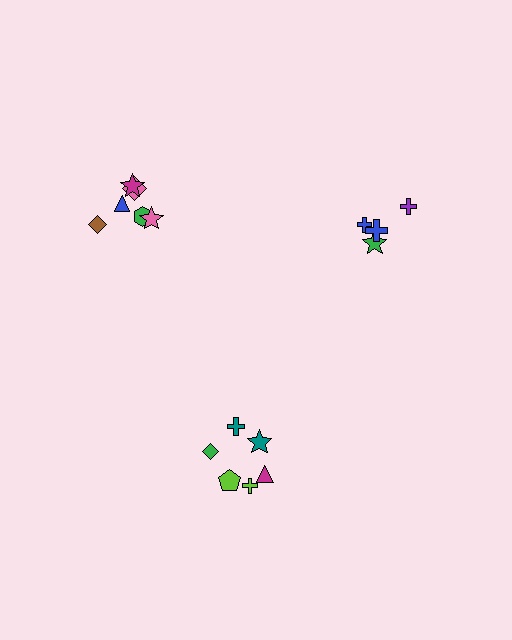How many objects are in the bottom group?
There are 6 objects.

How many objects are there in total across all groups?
There are 16 objects.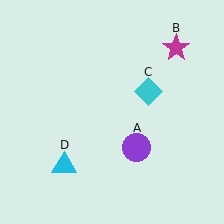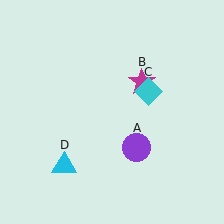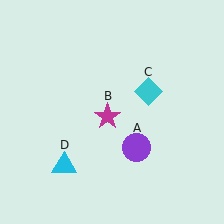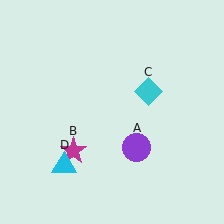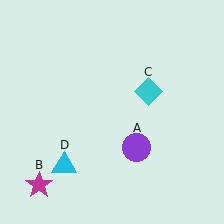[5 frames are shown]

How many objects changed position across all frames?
1 object changed position: magenta star (object B).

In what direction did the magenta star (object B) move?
The magenta star (object B) moved down and to the left.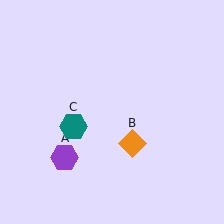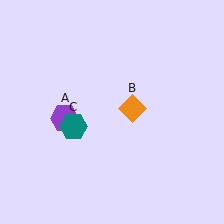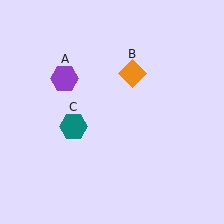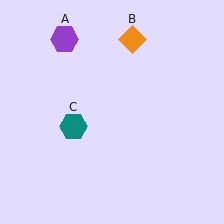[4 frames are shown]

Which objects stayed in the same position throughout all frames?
Teal hexagon (object C) remained stationary.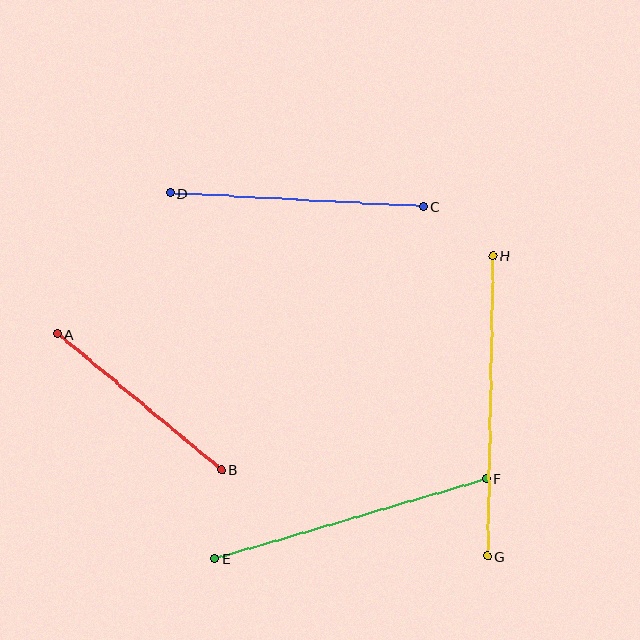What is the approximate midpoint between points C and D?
The midpoint is at approximately (297, 200) pixels.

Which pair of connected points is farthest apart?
Points G and H are farthest apart.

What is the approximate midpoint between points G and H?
The midpoint is at approximately (490, 406) pixels.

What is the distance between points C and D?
The distance is approximately 254 pixels.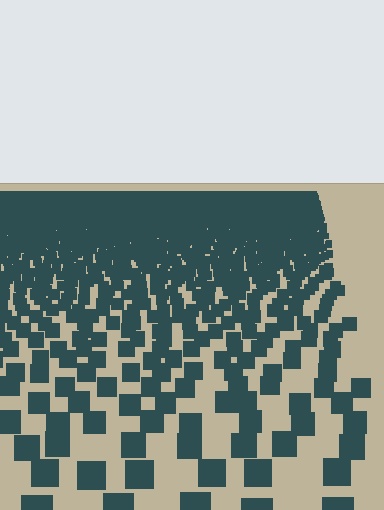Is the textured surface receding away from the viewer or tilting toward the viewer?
The surface is receding away from the viewer. Texture elements get smaller and denser toward the top.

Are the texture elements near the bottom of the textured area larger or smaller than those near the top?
Larger. Near the bottom, elements are closer to the viewer and appear at a bigger on-screen size.